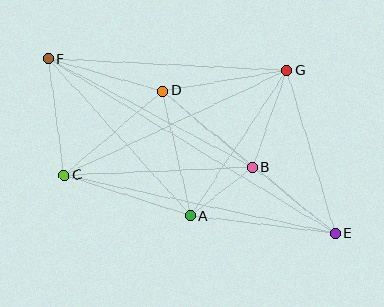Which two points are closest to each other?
Points A and B are closest to each other.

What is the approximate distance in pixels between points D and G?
The distance between D and G is approximately 127 pixels.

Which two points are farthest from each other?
Points E and F are farthest from each other.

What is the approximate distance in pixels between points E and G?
The distance between E and G is approximately 170 pixels.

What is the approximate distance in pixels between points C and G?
The distance between C and G is approximately 246 pixels.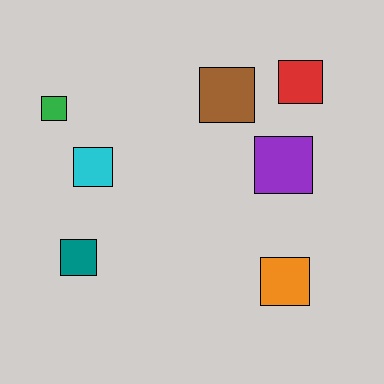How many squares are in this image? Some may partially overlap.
There are 7 squares.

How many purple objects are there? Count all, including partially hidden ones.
There is 1 purple object.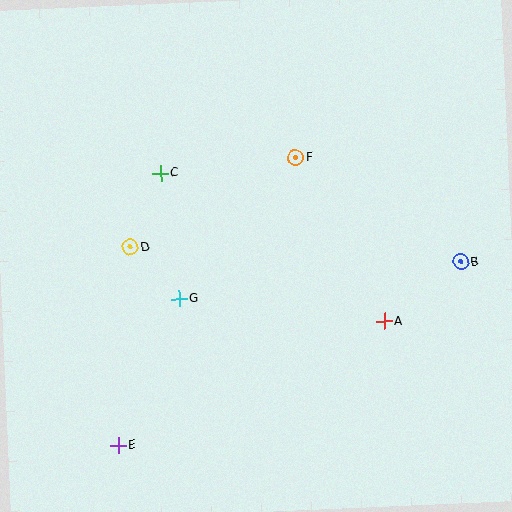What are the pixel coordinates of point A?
Point A is at (384, 321).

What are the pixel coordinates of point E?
Point E is at (118, 445).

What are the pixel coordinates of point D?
Point D is at (130, 247).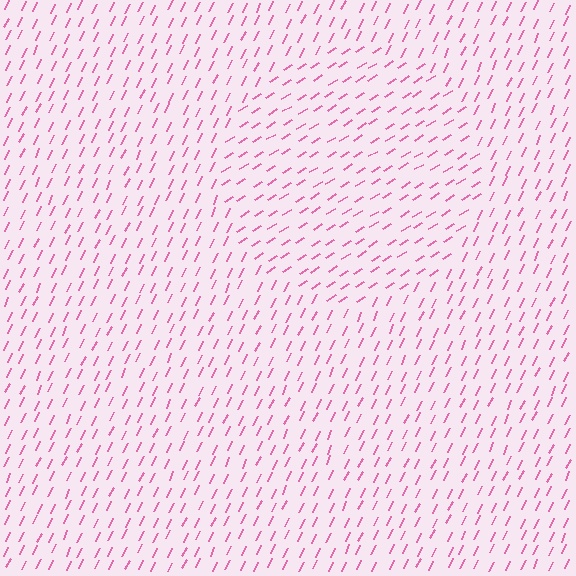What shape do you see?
I see a circle.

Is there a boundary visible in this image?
Yes, there is a texture boundary formed by a change in line orientation.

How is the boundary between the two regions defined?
The boundary is defined purely by a change in line orientation (approximately 32 degrees difference). All lines are the same color and thickness.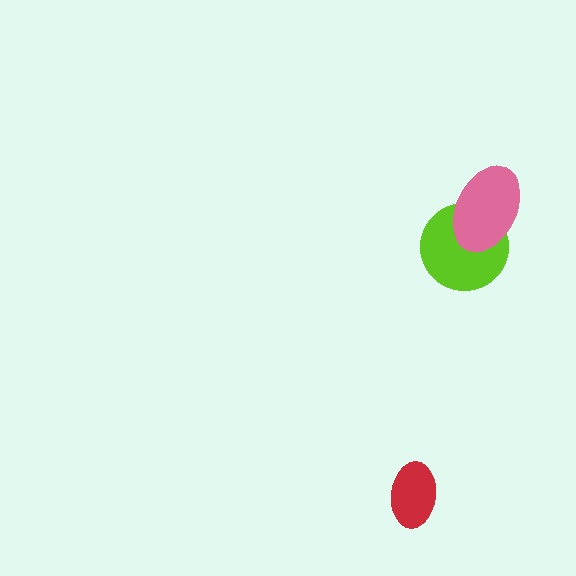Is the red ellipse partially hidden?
No, no other shape covers it.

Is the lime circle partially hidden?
Yes, it is partially covered by another shape.